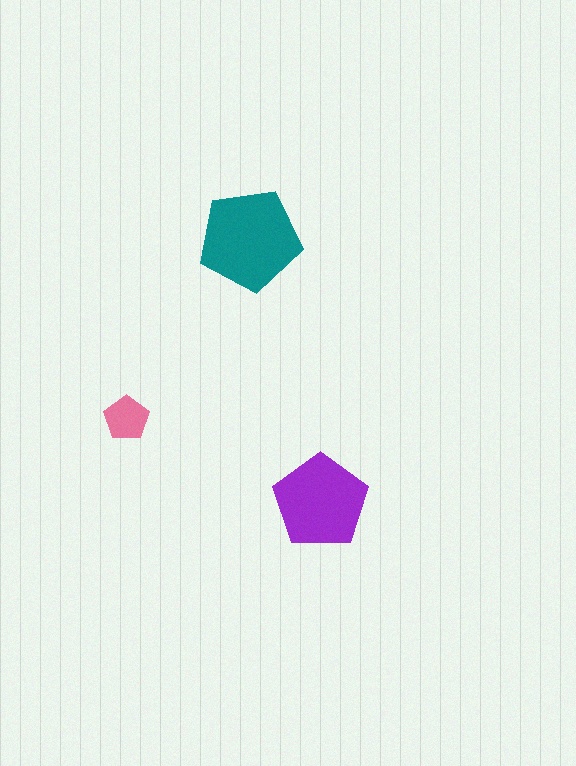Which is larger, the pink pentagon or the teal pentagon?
The teal one.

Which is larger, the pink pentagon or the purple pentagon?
The purple one.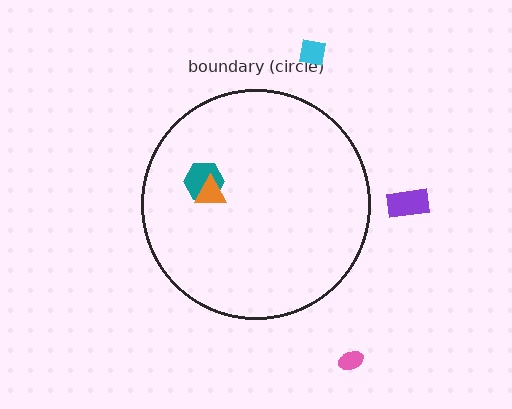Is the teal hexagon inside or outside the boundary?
Inside.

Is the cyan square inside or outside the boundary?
Outside.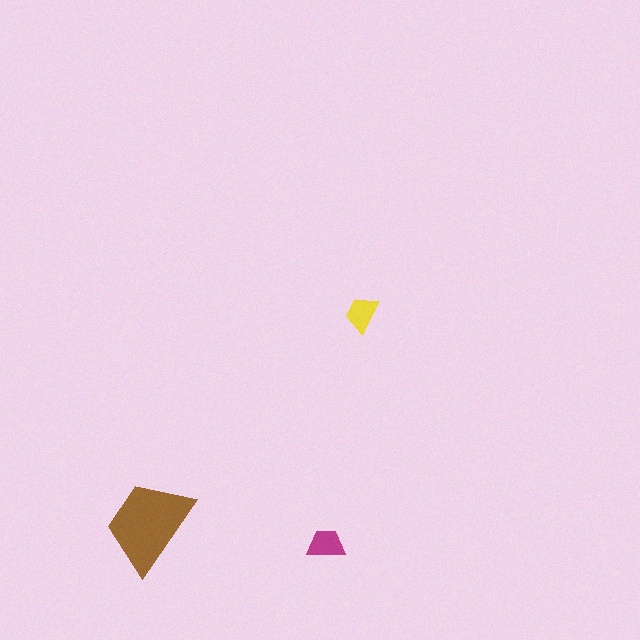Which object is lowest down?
The magenta trapezoid is bottommost.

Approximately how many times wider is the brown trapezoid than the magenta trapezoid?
About 2.5 times wider.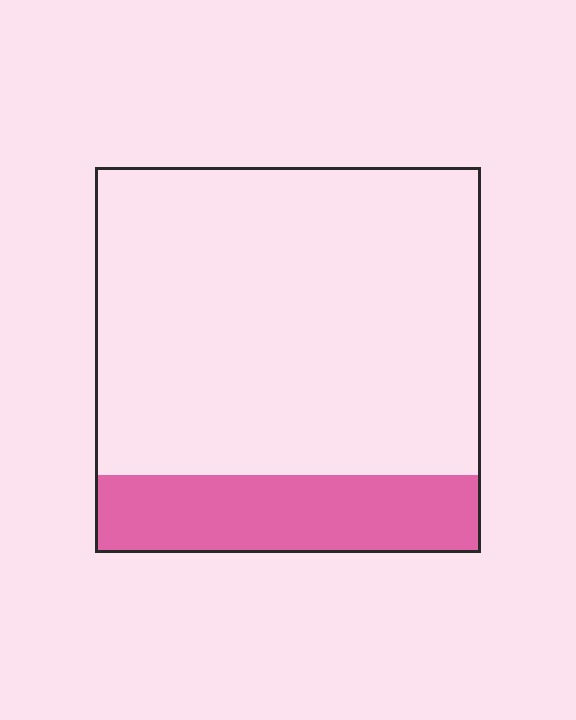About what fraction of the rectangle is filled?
About one fifth (1/5).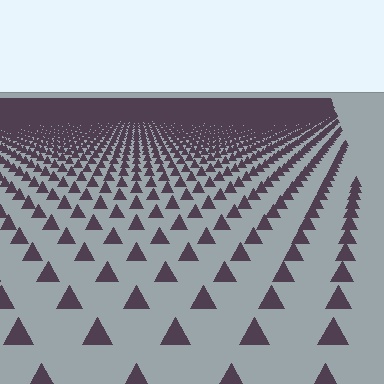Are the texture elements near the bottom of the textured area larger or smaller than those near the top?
Larger. Near the bottom, elements are closer to the viewer and appear at a bigger on-screen size.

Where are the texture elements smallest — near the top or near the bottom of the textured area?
Near the top.